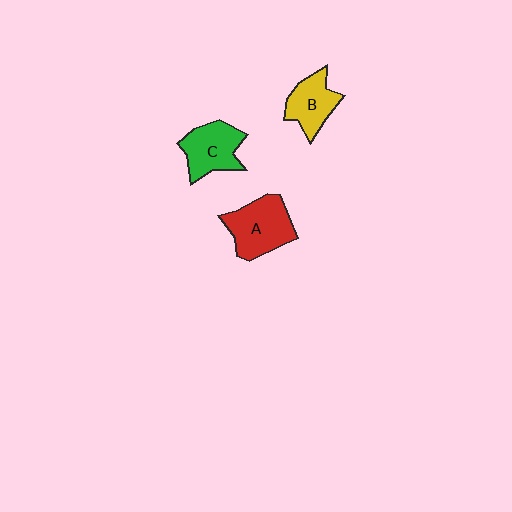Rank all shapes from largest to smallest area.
From largest to smallest: A (red), C (green), B (yellow).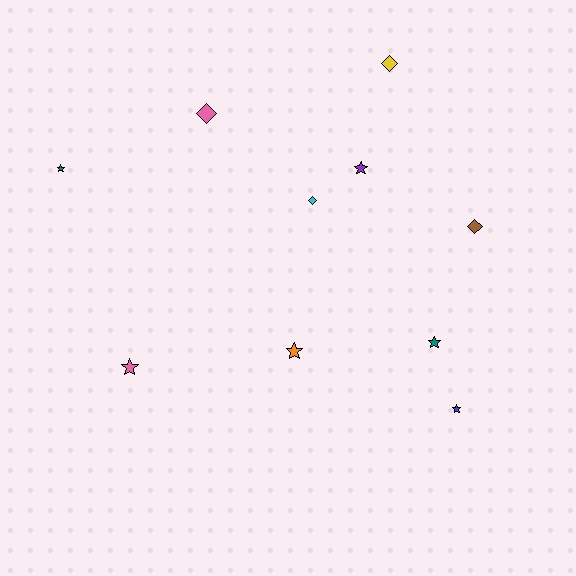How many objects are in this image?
There are 10 objects.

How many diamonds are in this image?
There are 4 diamonds.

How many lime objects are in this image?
There are no lime objects.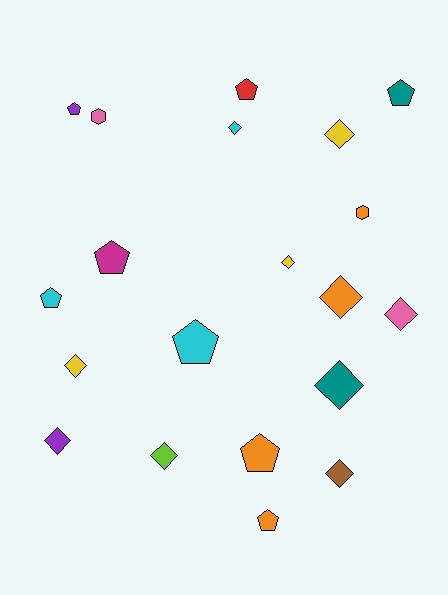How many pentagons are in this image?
There are 8 pentagons.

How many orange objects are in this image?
There are 4 orange objects.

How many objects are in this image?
There are 20 objects.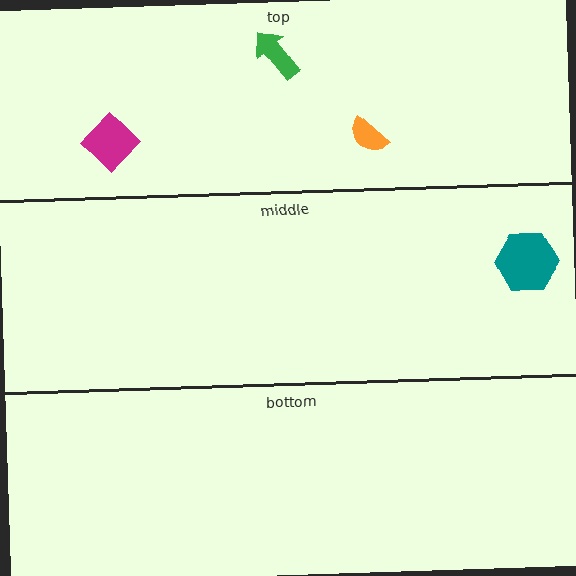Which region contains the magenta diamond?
The top region.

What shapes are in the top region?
The green arrow, the orange semicircle, the magenta diamond.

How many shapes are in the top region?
3.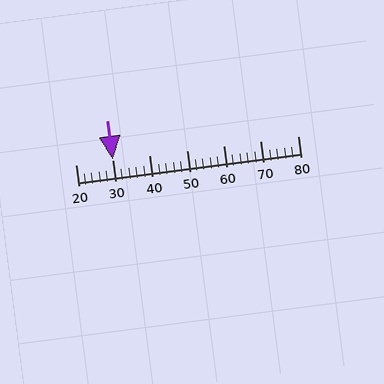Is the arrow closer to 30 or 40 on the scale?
The arrow is closer to 30.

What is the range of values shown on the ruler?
The ruler shows values from 20 to 80.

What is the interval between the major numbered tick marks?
The major tick marks are spaced 10 units apart.